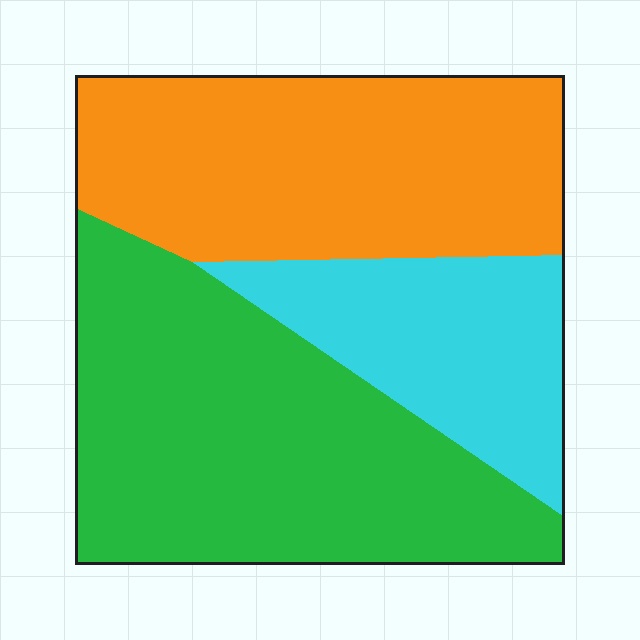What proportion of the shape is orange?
Orange takes up between a quarter and a half of the shape.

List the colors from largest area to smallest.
From largest to smallest: green, orange, cyan.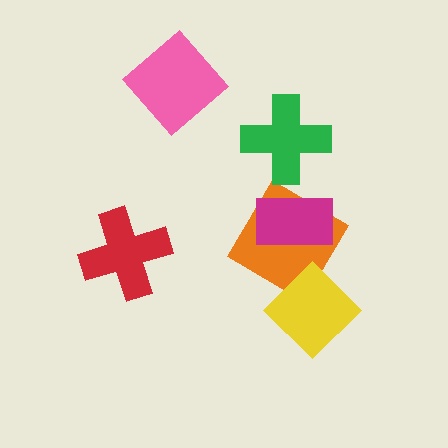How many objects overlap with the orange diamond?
2 objects overlap with the orange diamond.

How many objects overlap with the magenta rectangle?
1 object overlaps with the magenta rectangle.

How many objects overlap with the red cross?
0 objects overlap with the red cross.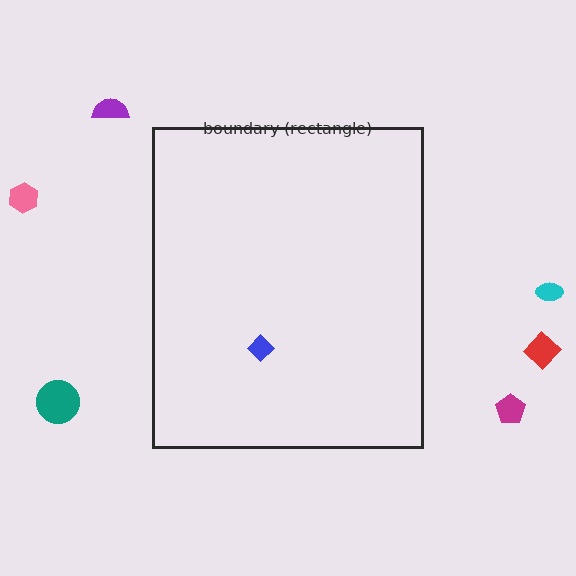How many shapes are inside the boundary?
1 inside, 6 outside.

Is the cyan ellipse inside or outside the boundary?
Outside.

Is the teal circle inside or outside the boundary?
Outside.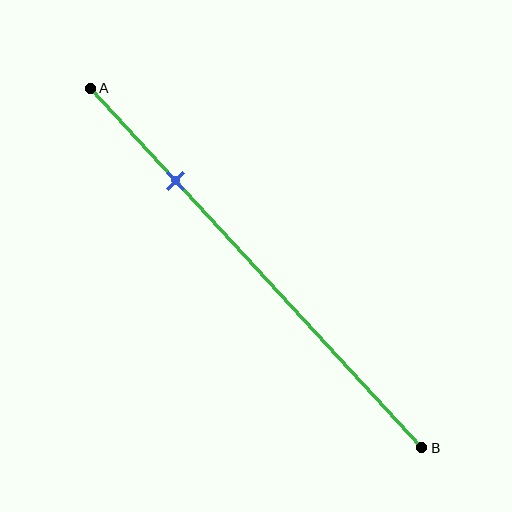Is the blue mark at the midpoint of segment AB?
No, the mark is at about 25% from A, not at the 50% midpoint.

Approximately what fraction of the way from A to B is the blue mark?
The blue mark is approximately 25% of the way from A to B.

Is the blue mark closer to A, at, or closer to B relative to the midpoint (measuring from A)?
The blue mark is closer to point A than the midpoint of segment AB.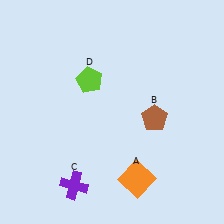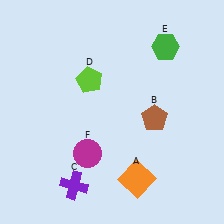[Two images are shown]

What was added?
A green hexagon (E), a magenta circle (F) were added in Image 2.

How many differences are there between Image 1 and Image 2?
There are 2 differences between the two images.